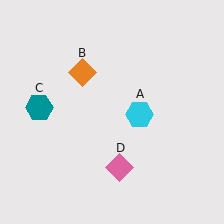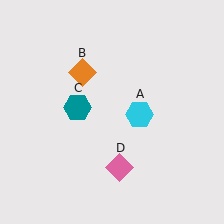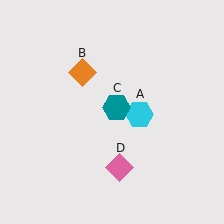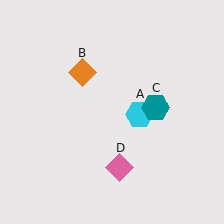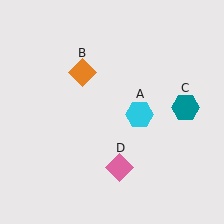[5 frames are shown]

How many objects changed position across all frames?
1 object changed position: teal hexagon (object C).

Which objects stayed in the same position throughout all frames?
Cyan hexagon (object A) and orange diamond (object B) and pink diamond (object D) remained stationary.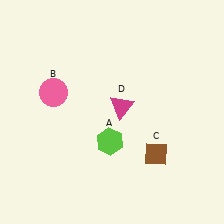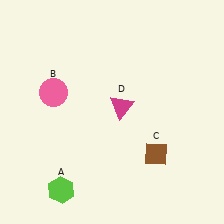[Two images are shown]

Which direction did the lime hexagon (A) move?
The lime hexagon (A) moved down.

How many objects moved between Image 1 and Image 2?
1 object moved between the two images.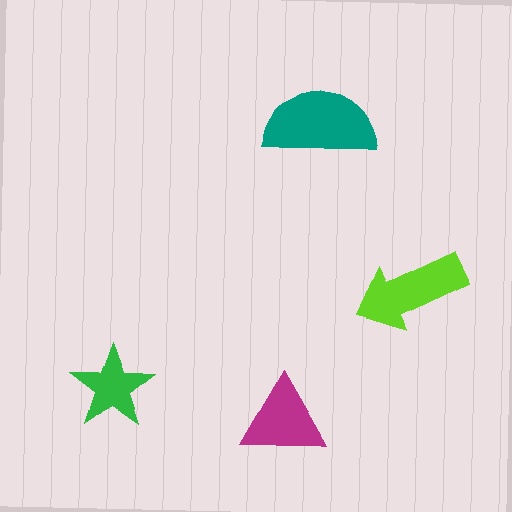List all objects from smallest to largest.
The green star, the magenta triangle, the lime arrow, the teal semicircle.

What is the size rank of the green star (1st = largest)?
4th.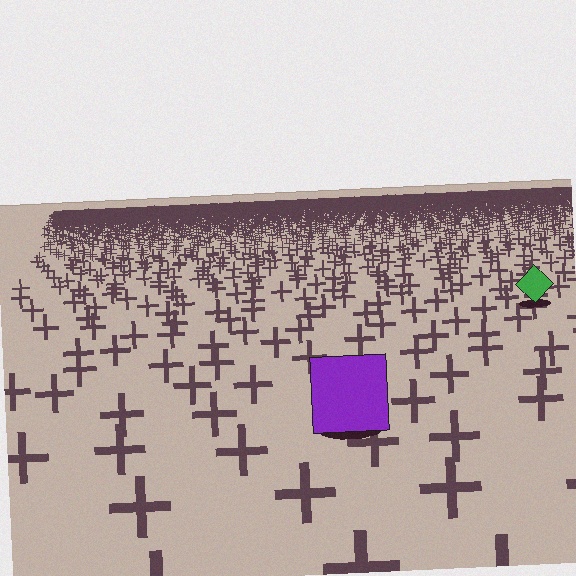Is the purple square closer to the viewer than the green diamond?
Yes. The purple square is closer — you can tell from the texture gradient: the ground texture is coarser near it.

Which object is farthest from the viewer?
The green diamond is farthest from the viewer. It appears smaller and the ground texture around it is denser.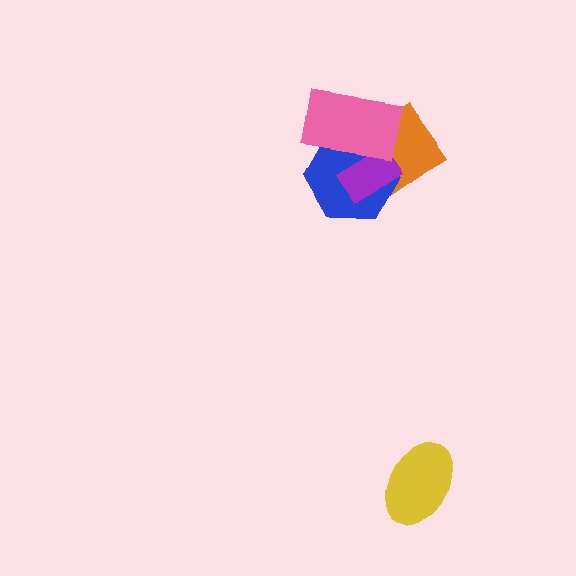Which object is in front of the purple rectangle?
The pink rectangle is in front of the purple rectangle.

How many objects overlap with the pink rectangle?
3 objects overlap with the pink rectangle.